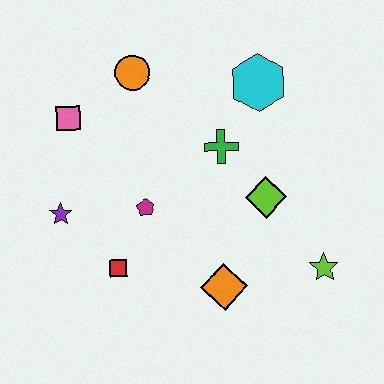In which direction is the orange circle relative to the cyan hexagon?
The orange circle is to the left of the cyan hexagon.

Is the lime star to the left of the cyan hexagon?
No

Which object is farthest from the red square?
The cyan hexagon is farthest from the red square.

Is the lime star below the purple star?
Yes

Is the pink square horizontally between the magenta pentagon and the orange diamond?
No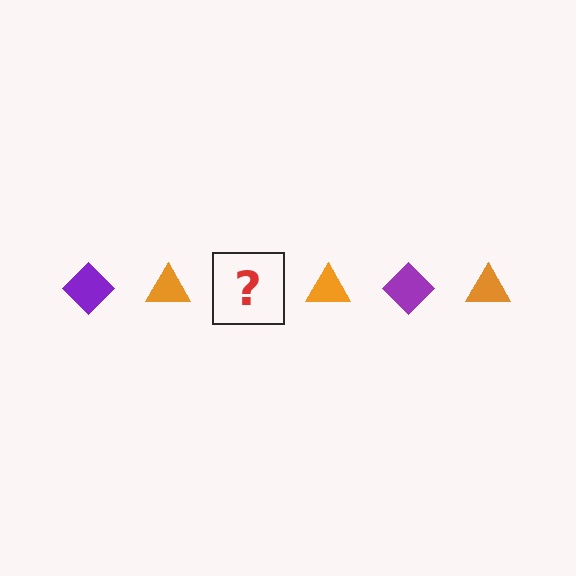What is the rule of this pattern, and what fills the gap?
The rule is that the pattern alternates between purple diamond and orange triangle. The gap should be filled with a purple diamond.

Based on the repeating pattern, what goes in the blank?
The blank should be a purple diamond.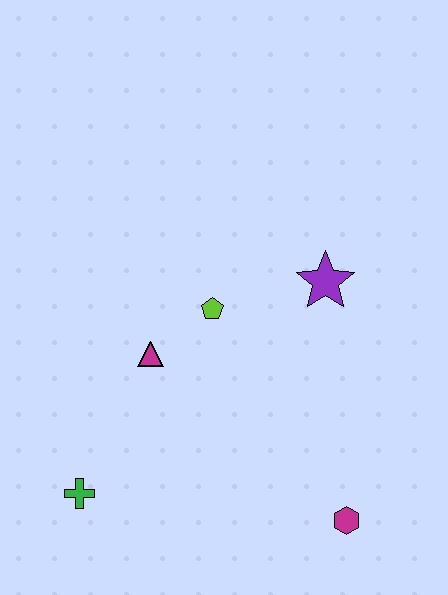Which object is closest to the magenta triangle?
The lime pentagon is closest to the magenta triangle.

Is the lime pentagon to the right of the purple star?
No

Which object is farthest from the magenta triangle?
The magenta hexagon is farthest from the magenta triangle.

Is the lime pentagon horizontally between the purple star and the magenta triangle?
Yes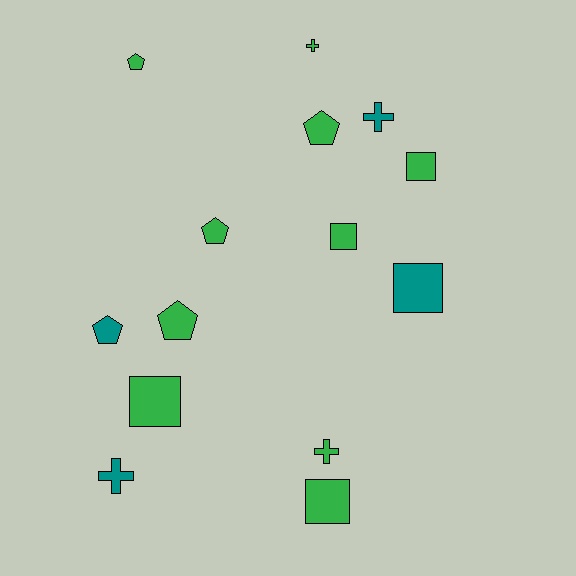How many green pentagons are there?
There are 4 green pentagons.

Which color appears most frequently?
Green, with 10 objects.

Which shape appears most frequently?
Pentagon, with 5 objects.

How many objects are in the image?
There are 14 objects.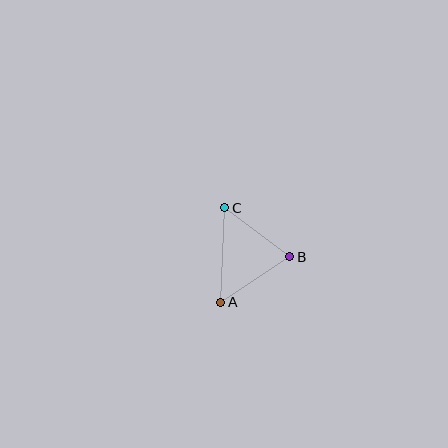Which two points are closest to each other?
Points B and C are closest to each other.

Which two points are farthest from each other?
Points A and C are farthest from each other.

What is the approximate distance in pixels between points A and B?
The distance between A and B is approximately 83 pixels.